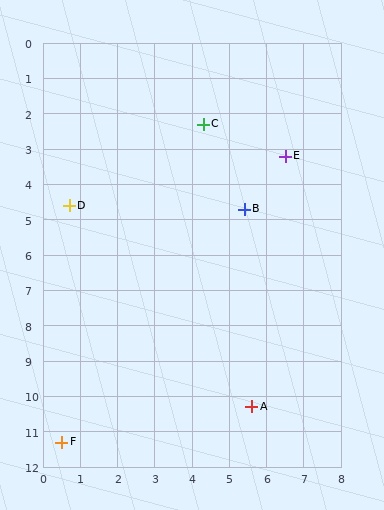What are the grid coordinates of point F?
Point F is at approximately (0.5, 11.3).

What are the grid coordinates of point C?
Point C is at approximately (4.3, 2.3).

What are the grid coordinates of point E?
Point E is at approximately (6.5, 3.2).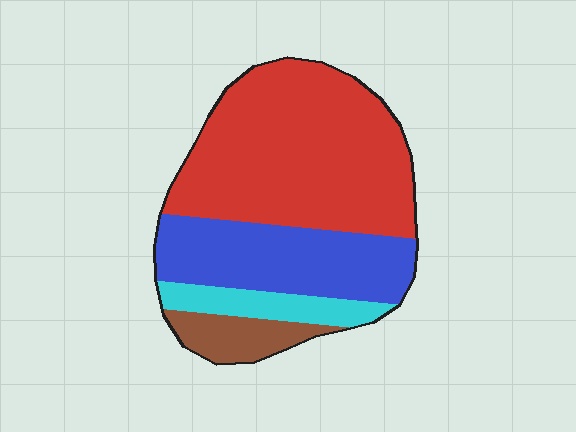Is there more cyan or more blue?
Blue.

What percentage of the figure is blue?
Blue takes up about one quarter (1/4) of the figure.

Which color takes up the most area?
Red, at roughly 55%.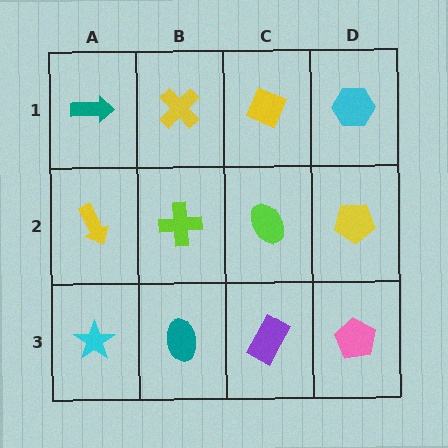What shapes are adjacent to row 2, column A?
A teal arrow (row 1, column A), a cyan star (row 3, column A), a lime cross (row 2, column B).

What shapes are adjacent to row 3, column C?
A lime ellipse (row 2, column C), a teal ellipse (row 3, column B), a pink pentagon (row 3, column D).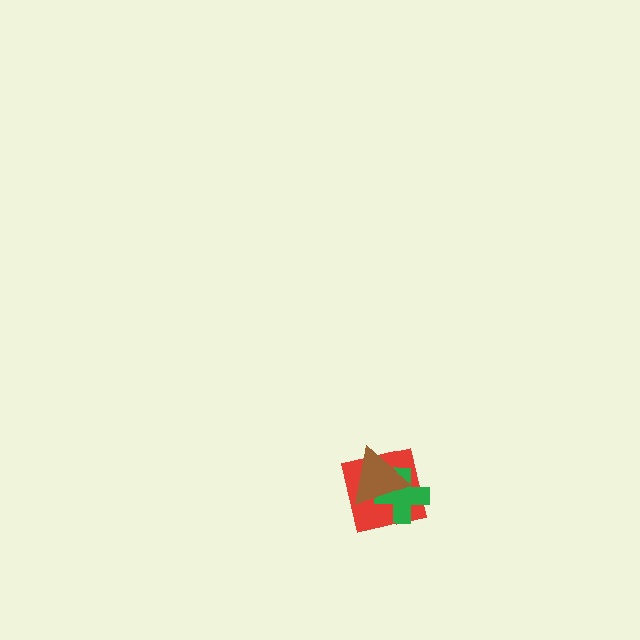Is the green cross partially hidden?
Yes, it is partially covered by another shape.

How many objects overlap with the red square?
2 objects overlap with the red square.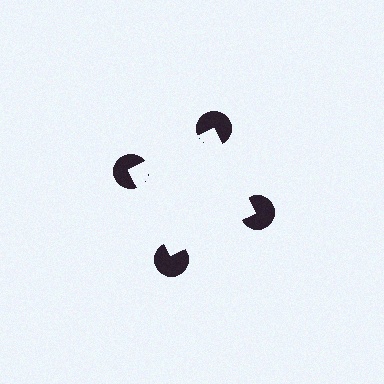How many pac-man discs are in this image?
There are 4 — one at each vertex of the illusory square.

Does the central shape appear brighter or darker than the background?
It typically appears slightly brighter than the background, even though no actual brightness change is drawn.